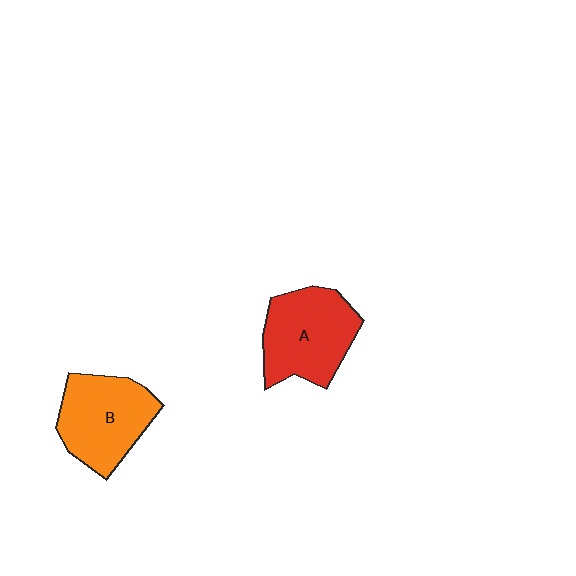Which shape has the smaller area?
Shape B (orange).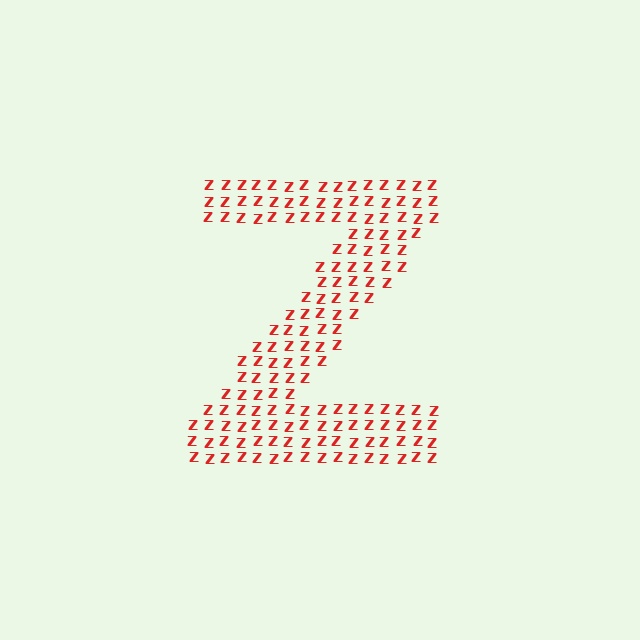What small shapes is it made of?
It is made of small letter Z's.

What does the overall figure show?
The overall figure shows the letter Z.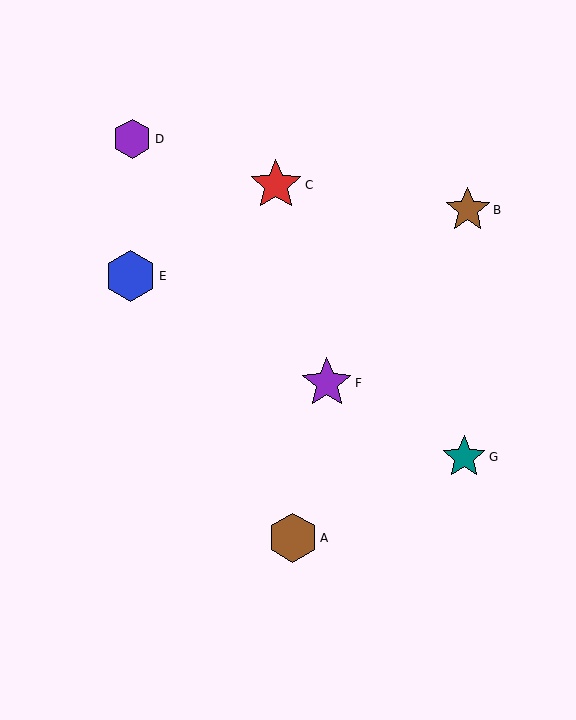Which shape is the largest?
The red star (labeled C) is the largest.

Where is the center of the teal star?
The center of the teal star is at (464, 457).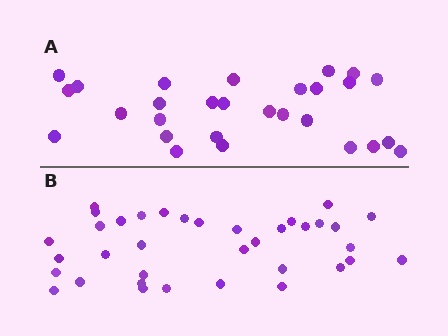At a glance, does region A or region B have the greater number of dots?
Region B (the bottom region) has more dots.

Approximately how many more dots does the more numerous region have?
Region B has roughly 8 or so more dots than region A.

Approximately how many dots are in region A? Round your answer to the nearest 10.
About 30 dots. (The exact count is 28, which rounds to 30.)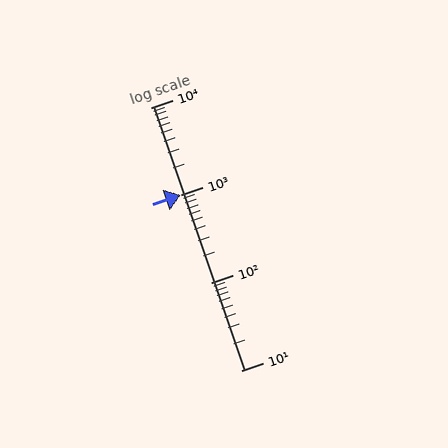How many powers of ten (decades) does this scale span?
The scale spans 3 decades, from 10 to 10000.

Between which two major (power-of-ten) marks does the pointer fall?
The pointer is between 1000 and 10000.